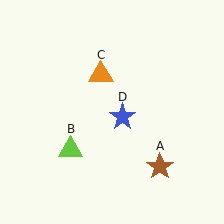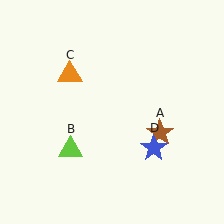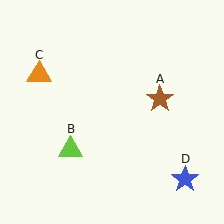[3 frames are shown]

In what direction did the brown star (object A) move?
The brown star (object A) moved up.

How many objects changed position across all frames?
3 objects changed position: brown star (object A), orange triangle (object C), blue star (object D).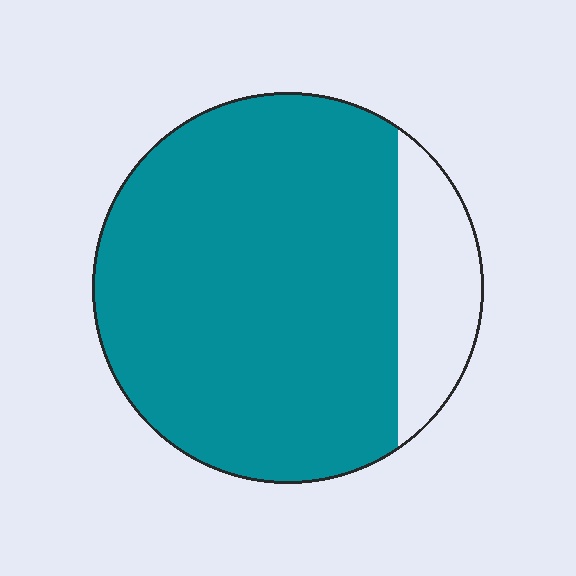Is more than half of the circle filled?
Yes.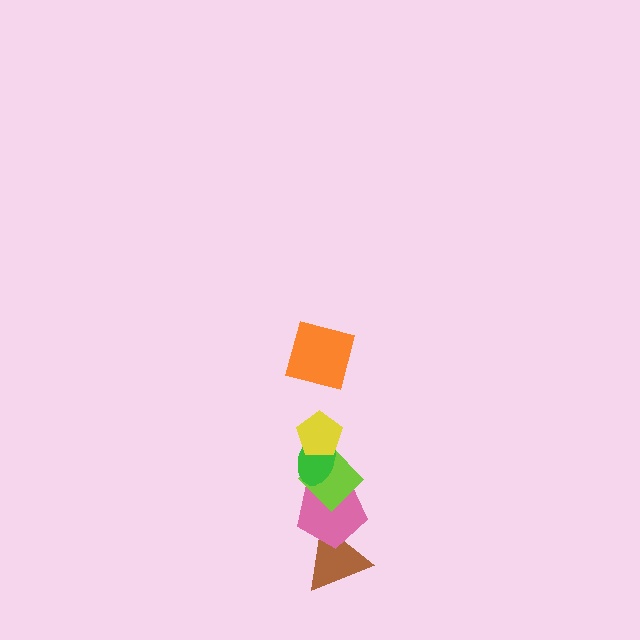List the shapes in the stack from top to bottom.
From top to bottom: the orange square, the yellow pentagon, the green ellipse, the lime diamond, the pink pentagon, the brown triangle.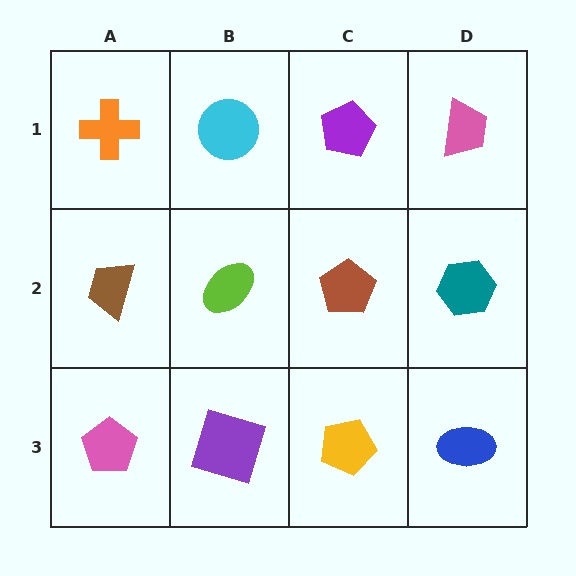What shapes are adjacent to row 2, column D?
A pink trapezoid (row 1, column D), a blue ellipse (row 3, column D), a brown pentagon (row 2, column C).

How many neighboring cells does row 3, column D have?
2.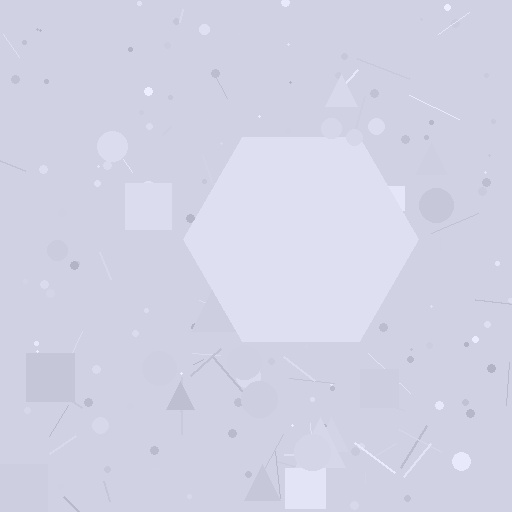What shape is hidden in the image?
A hexagon is hidden in the image.